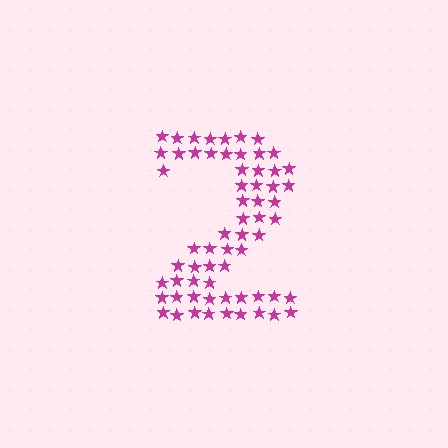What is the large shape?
The large shape is the digit 2.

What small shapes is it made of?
It is made of small stars.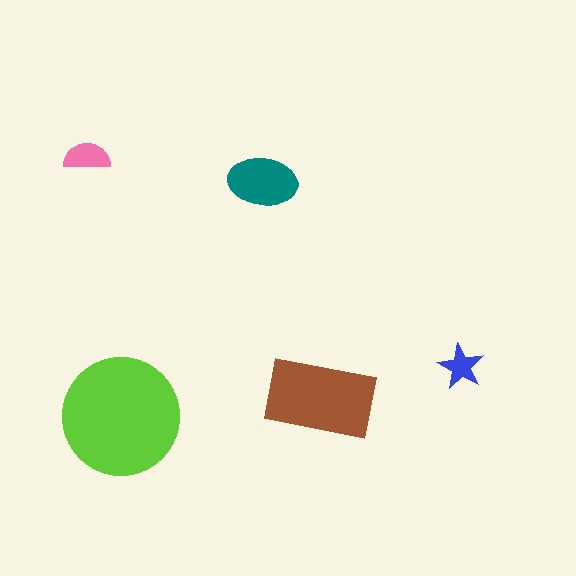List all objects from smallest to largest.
The blue star, the pink semicircle, the teal ellipse, the brown rectangle, the lime circle.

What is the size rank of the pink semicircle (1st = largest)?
4th.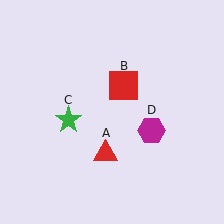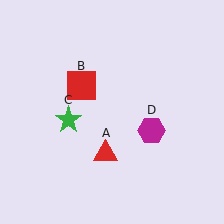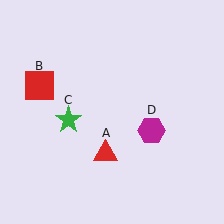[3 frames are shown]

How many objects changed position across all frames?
1 object changed position: red square (object B).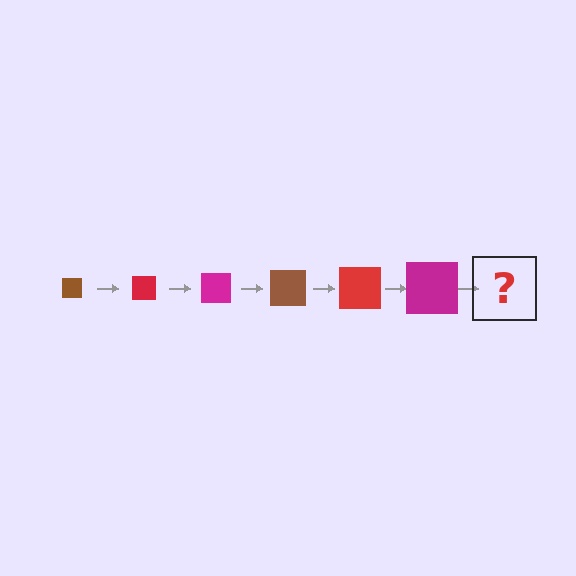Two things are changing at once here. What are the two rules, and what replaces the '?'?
The two rules are that the square grows larger each step and the color cycles through brown, red, and magenta. The '?' should be a brown square, larger than the previous one.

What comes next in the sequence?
The next element should be a brown square, larger than the previous one.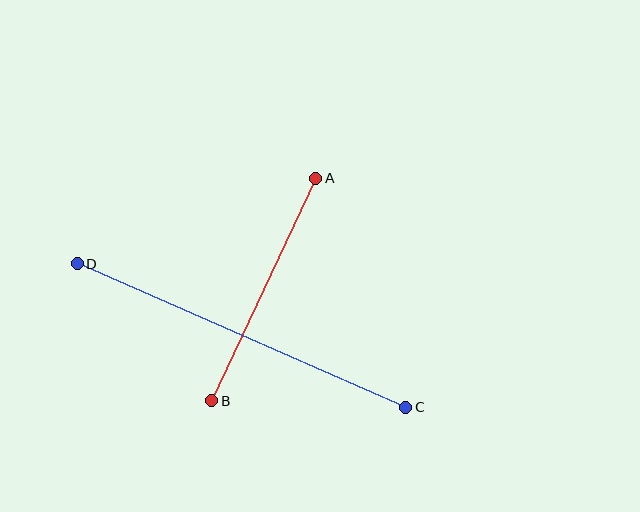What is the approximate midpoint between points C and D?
The midpoint is at approximately (241, 336) pixels.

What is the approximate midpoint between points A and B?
The midpoint is at approximately (264, 289) pixels.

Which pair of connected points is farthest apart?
Points C and D are farthest apart.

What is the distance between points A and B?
The distance is approximately 245 pixels.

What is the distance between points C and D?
The distance is approximately 359 pixels.